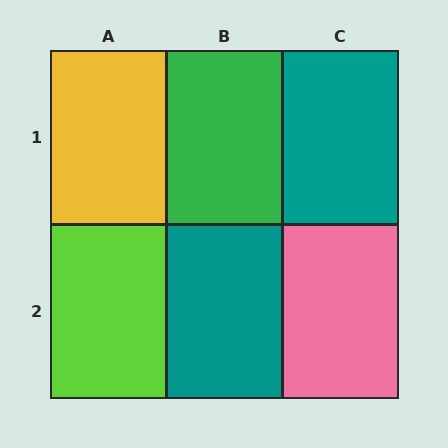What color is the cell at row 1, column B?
Green.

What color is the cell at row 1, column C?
Teal.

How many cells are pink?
1 cell is pink.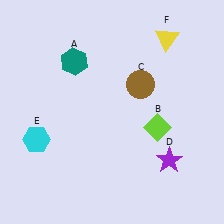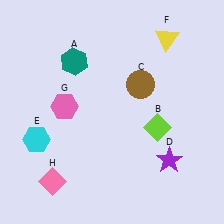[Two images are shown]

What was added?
A pink hexagon (G), a pink diamond (H) were added in Image 2.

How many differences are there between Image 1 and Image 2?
There are 2 differences between the two images.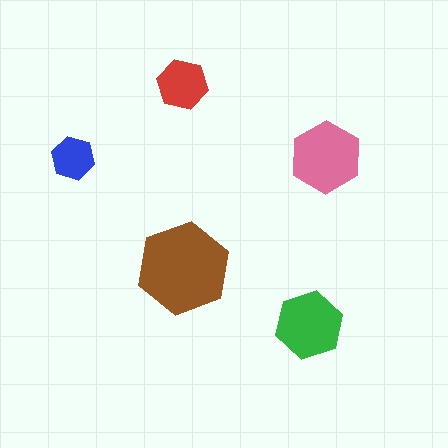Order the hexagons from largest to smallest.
the brown one, the pink one, the green one, the red one, the blue one.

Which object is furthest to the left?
The blue hexagon is leftmost.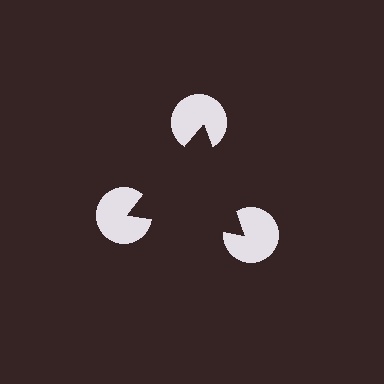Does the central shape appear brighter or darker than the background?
It typically appears slightly darker than the background, even though no actual brightness change is drawn.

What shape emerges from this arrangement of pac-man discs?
An illusory triangle — its edges are inferred from the aligned wedge cuts in the pac-man discs, not physically drawn.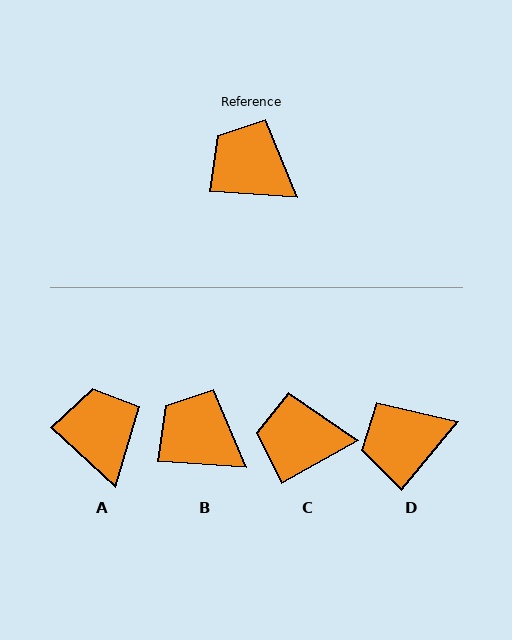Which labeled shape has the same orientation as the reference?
B.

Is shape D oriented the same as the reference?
No, it is off by about 54 degrees.